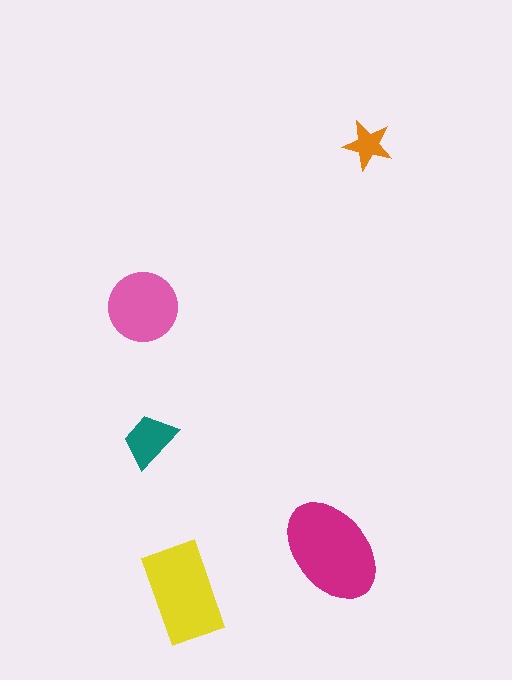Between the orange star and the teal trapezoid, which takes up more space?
The teal trapezoid.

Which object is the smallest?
The orange star.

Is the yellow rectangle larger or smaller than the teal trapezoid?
Larger.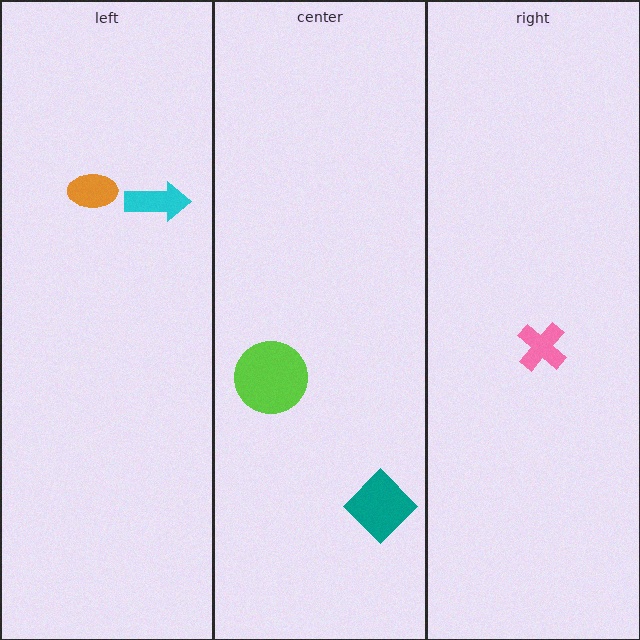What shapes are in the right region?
The pink cross.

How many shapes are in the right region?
1.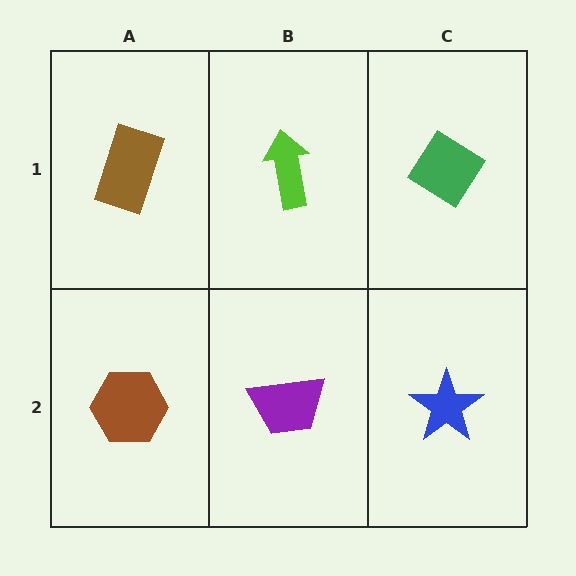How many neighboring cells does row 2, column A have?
2.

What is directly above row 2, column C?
A green diamond.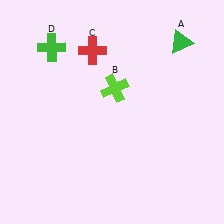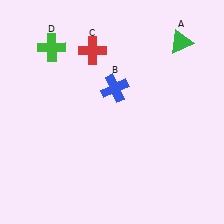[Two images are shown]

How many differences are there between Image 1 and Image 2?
There is 1 difference between the two images.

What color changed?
The cross (B) changed from lime in Image 1 to blue in Image 2.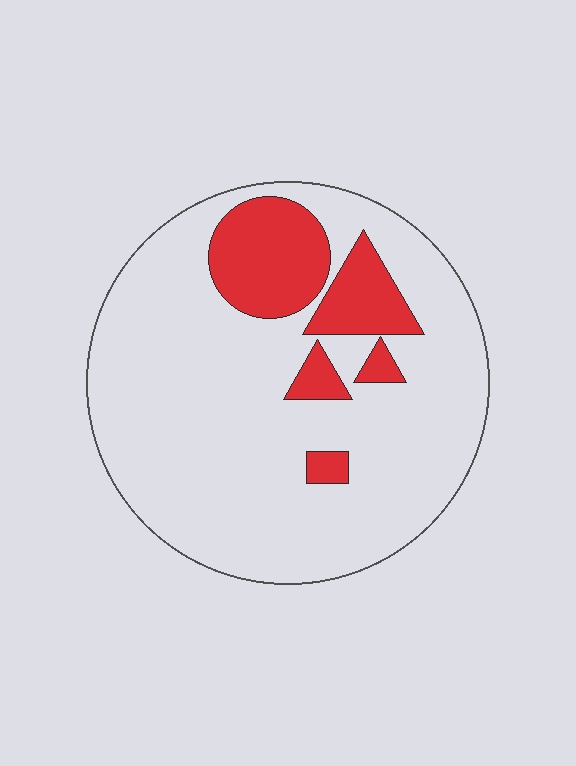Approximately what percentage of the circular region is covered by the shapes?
Approximately 20%.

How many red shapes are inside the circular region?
5.